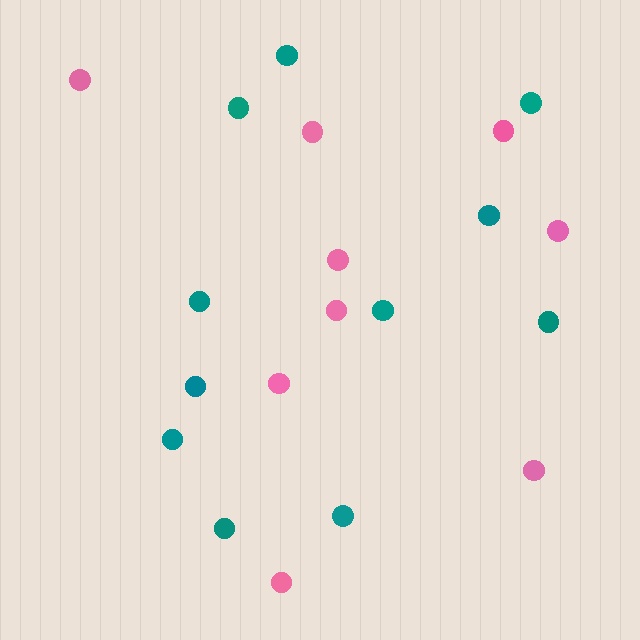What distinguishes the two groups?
There are 2 groups: one group of teal circles (11) and one group of pink circles (9).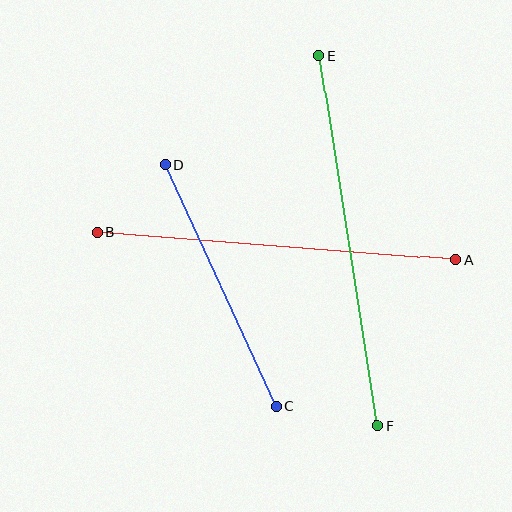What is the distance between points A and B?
The distance is approximately 359 pixels.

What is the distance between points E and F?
The distance is approximately 374 pixels.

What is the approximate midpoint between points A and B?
The midpoint is at approximately (276, 246) pixels.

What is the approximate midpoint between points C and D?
The midpoint is at approximately (221, 286) pixels.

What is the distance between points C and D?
The distance is approximately 266 pixels.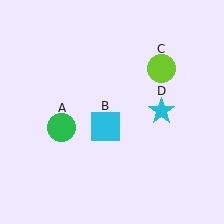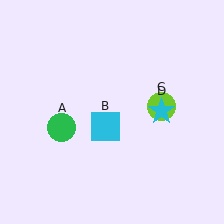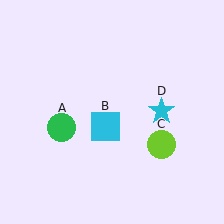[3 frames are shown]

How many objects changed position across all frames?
1 object changed position: lime circle (object C).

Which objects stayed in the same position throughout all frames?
Green circle (object A) and cyan square (object B) and cyan star (object D) remained stationary.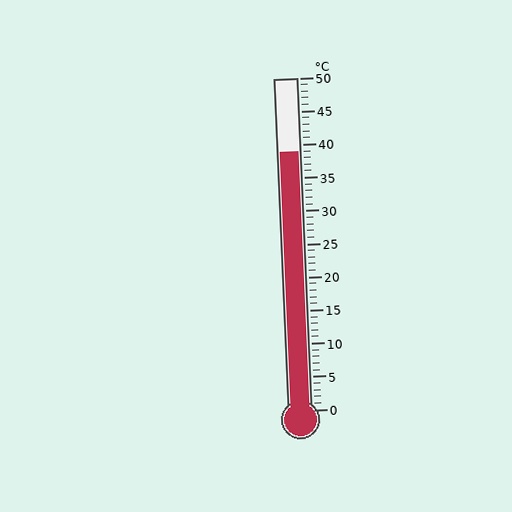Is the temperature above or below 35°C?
The temperature is above 35°C.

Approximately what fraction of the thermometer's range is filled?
The thermometer is filled to approximately 80% of its range.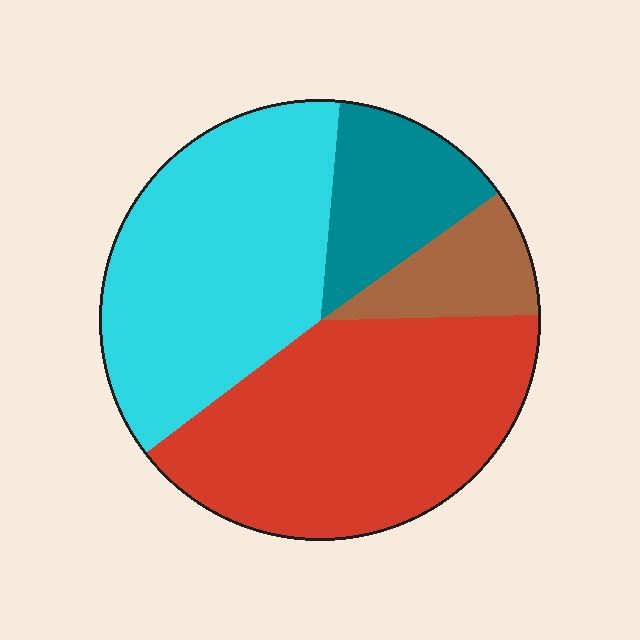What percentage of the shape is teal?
Teal takes up about one eighth (1/8) of the shape.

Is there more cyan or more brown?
Cyan.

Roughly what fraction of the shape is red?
Red takes up about two fifths (2/5) of the shape.